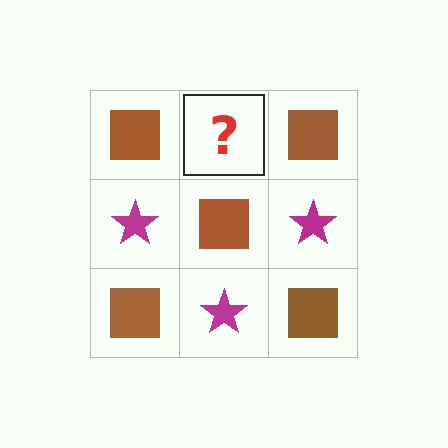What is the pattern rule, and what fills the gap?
The rule is that it alternates brown square and magenta star in a checkerboard pattern. The gap should be filled with a magenta star.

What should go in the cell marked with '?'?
The missing cell should contain a magenta star.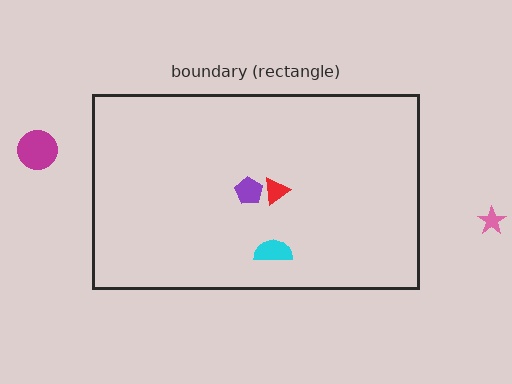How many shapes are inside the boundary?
3 inside, 2 outside.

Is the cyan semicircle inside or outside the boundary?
Inside.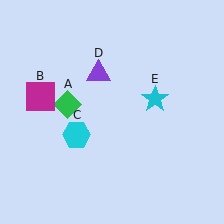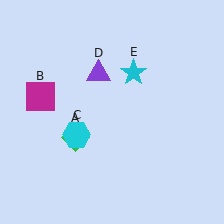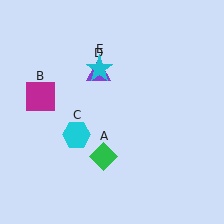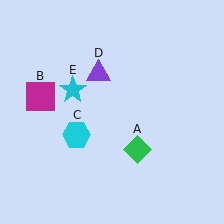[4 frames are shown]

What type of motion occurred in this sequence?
The green diamond (object A), cyan star (object E) rotated counterclockwise around the center of the scene.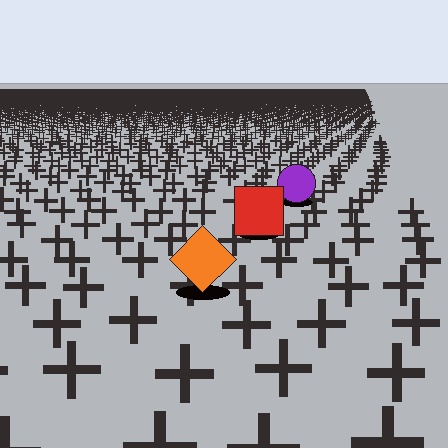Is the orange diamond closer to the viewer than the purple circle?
Yes. The orange diamond is closer — you can tell from the texture gradient: the ground texture is coarser near it.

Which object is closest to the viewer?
The orange diamond is closest. The texture marks near it are larger and more spread out.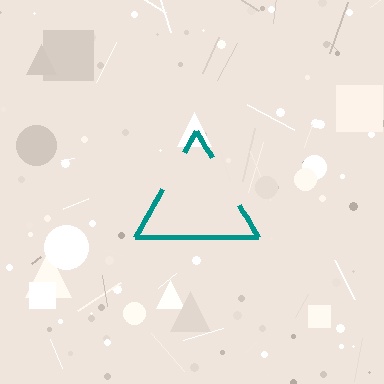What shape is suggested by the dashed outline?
The dashed outline suggests a triangle.